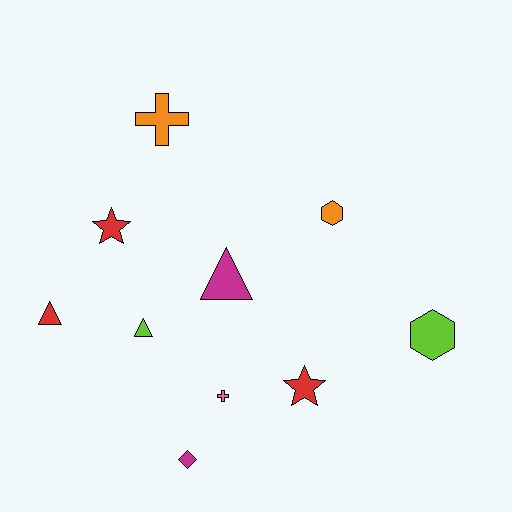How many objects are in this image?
There are 10 objects.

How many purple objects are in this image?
There are no purple objects.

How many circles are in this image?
There are no circles.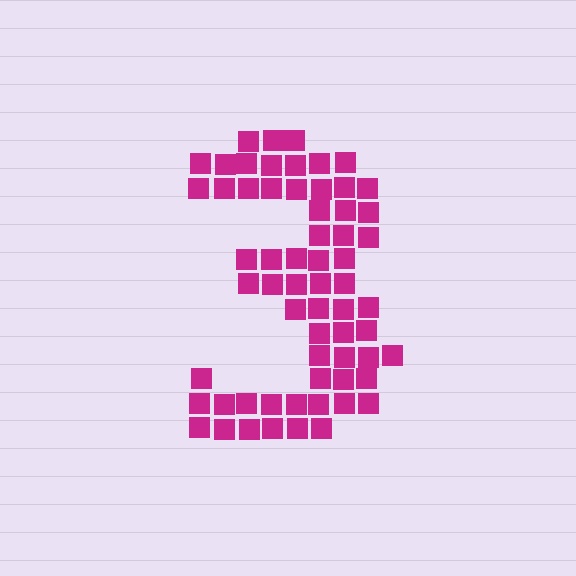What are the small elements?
The small elements are squares.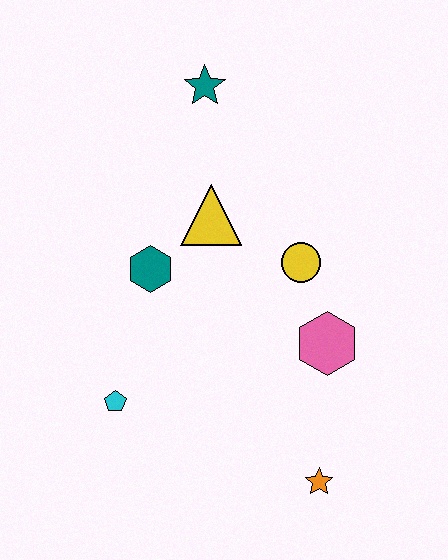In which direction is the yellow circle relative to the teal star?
The yellow circle is below the teal star.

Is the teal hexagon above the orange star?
Yes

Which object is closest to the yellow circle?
The pink hexagon is closest to the yellow circle.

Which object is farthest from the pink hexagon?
The teal star is farthest from the pink hexagon.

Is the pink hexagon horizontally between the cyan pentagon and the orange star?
No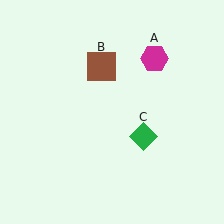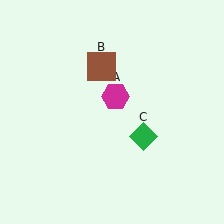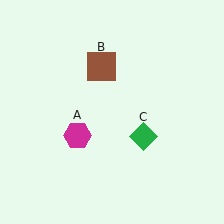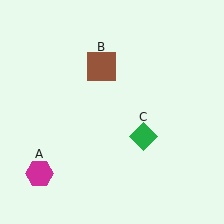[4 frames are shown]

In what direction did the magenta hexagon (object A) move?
The magenta hexagon (object A) moved down and to the left.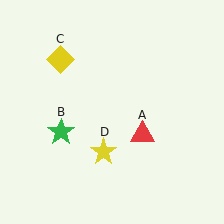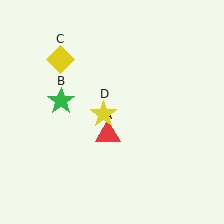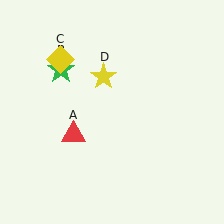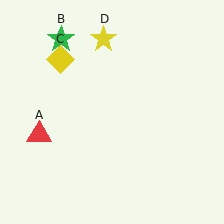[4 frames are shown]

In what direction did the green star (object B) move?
The green star (object B) moved up.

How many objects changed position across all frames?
3 objects changed position: red triangle (object A), green star (object B), yellow star (object D).